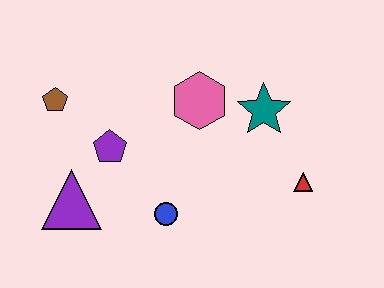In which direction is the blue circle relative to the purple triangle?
The blue circle is to the right of the purple triangle.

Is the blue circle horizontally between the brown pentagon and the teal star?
Yes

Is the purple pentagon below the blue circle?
No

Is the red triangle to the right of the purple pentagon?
Yes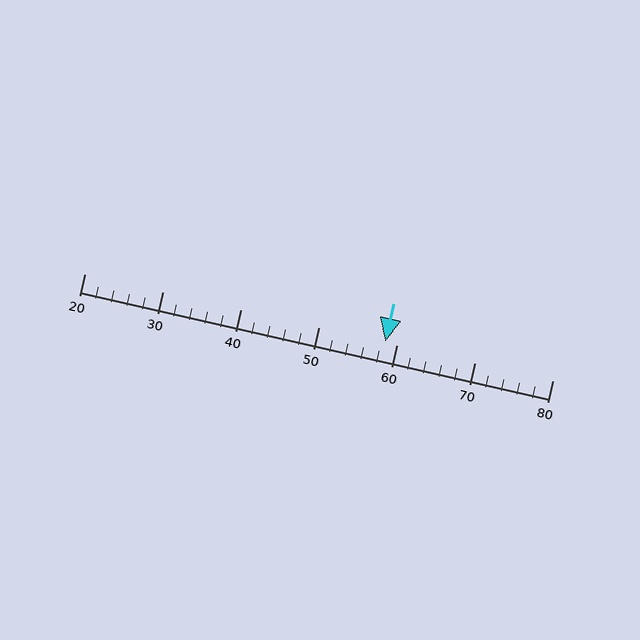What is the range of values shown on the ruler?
The ruler shows values from 20 to 80.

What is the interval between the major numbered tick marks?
The major tick marks are spaced 10 units apart.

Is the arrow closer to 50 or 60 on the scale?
The arrow is closer to 60.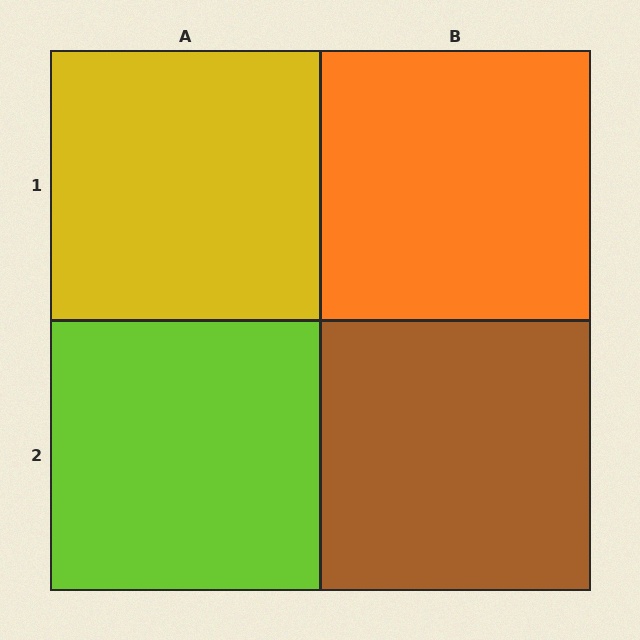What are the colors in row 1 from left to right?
Yellow, orange.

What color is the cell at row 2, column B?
Brown.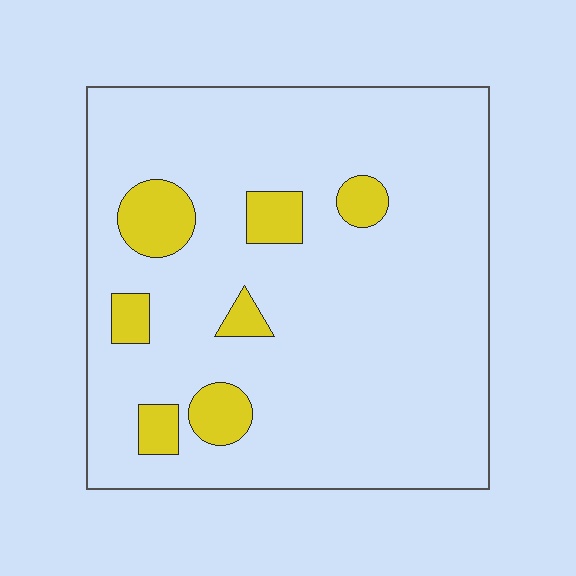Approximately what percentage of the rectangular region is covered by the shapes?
Approximately 10%.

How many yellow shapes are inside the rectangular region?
7.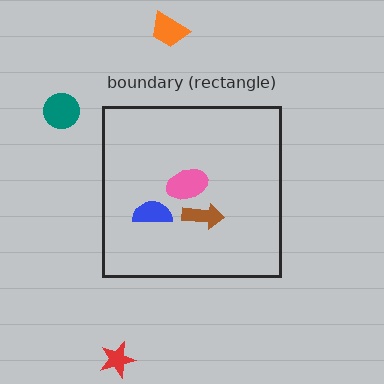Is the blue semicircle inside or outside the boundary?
Inside.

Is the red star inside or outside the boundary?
Outside.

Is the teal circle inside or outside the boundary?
Outside.